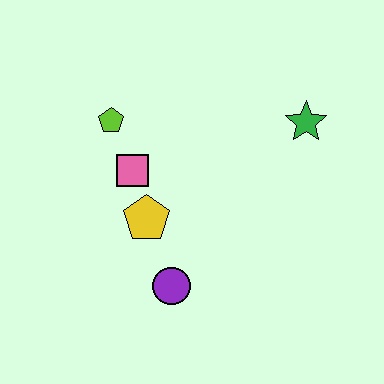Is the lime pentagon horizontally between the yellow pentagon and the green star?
No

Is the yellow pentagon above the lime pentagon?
No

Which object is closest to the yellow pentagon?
The pink square is closest to the yellow pentagon.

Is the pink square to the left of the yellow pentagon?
Yes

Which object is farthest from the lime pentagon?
The green star is farthest from the lime pentagon.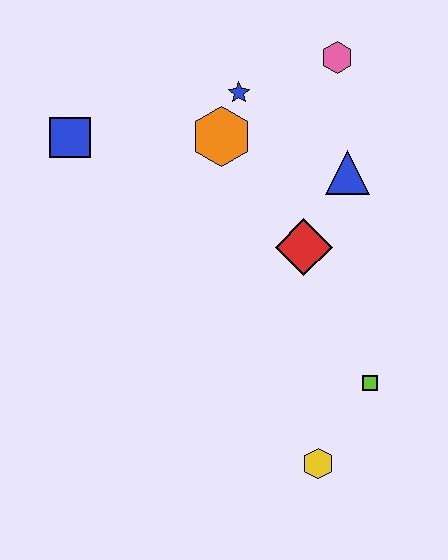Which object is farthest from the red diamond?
The blue square is farthest from the red diamond.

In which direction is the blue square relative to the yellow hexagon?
The blue square is above the yellow hexagon.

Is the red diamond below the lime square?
No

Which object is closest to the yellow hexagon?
The lime square is closest to the yellow hexagon.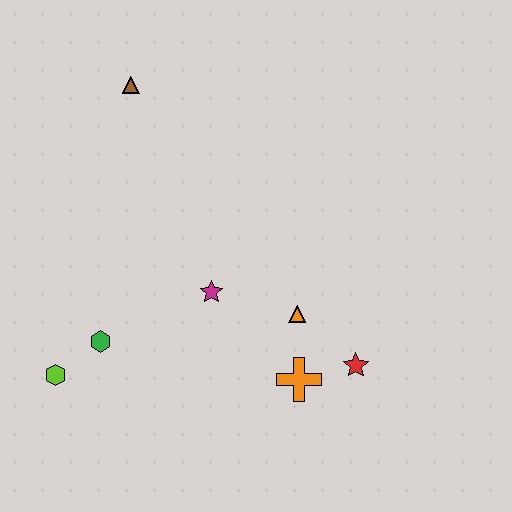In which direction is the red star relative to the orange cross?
The red star is to the right of the orange cross.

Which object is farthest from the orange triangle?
The brown triangle is farthest from the orange triangle.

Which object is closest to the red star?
The orange cross is closest to the red star.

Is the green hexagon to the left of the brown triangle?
Yes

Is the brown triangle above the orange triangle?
Yes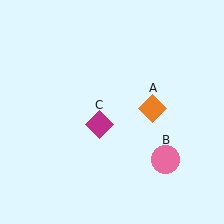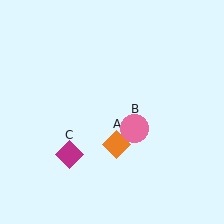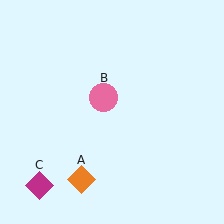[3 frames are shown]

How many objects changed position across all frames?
3 objects changed position: orange diamond (object A), pink circle (object B), magenta diamond (object C).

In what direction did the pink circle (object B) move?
The pink circle (object B) moved up and to the left.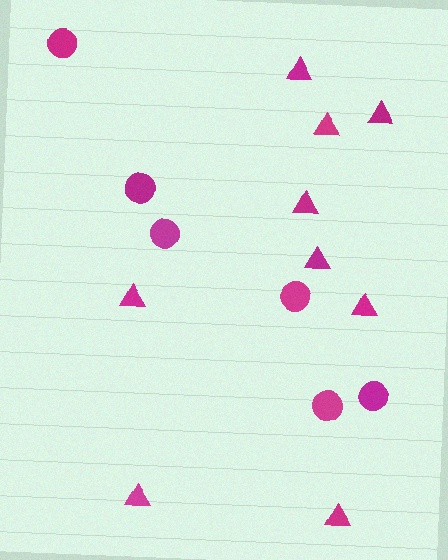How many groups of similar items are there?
There are 2 groups: one group of circles (6) and one group of triangles (9).